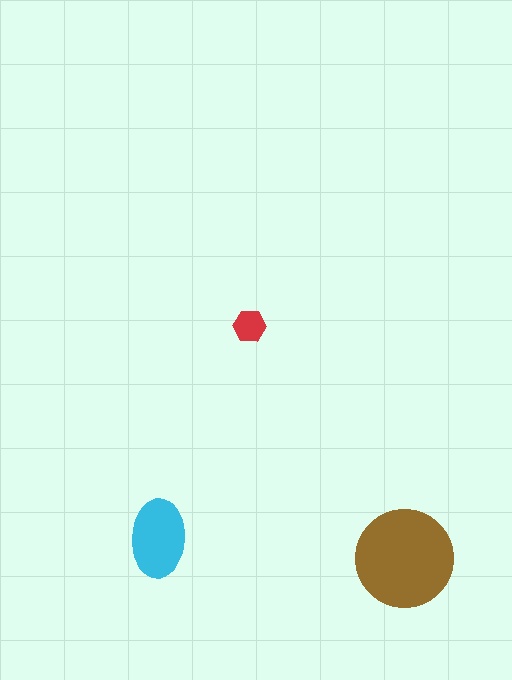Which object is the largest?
The brown circle.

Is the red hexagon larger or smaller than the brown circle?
Smaller.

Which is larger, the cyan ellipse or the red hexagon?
The cyan ellipse.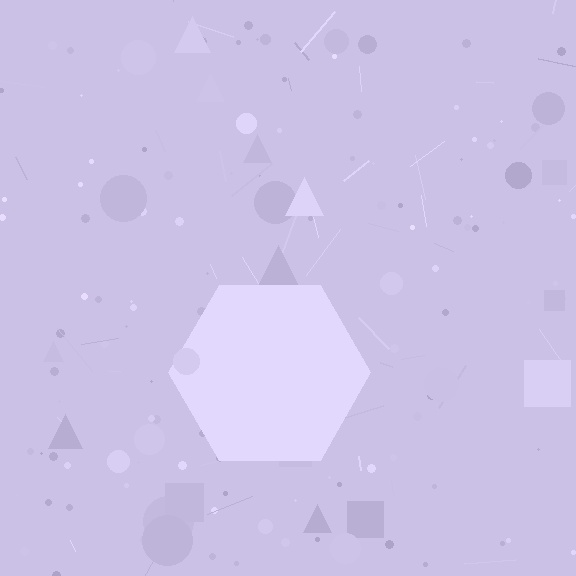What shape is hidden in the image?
A hexagon is hidden in the image.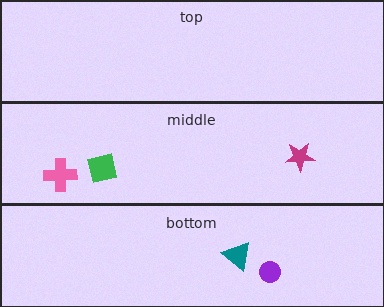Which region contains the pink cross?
The middle region.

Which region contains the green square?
The middle region.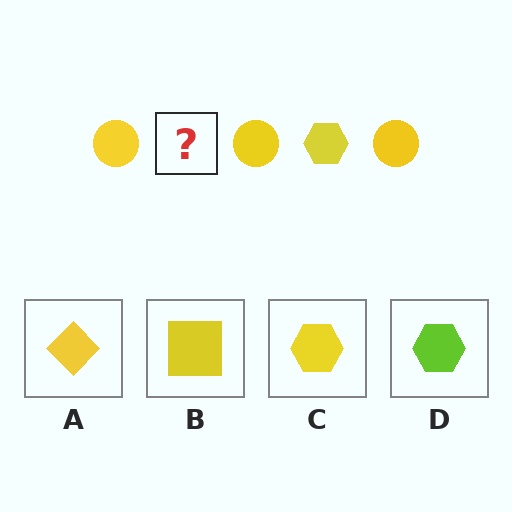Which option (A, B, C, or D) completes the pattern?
C.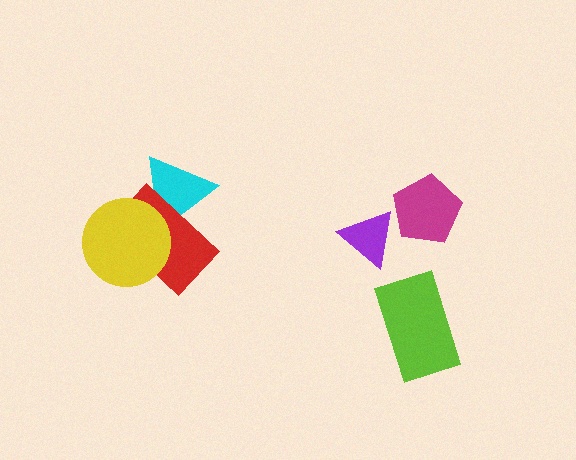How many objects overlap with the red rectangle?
2 objects overlap with the red rectangle.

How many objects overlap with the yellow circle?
2 objects overlap with the yellow circle.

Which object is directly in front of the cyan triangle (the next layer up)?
The red rectangle is directly in front of the cyan triangle.